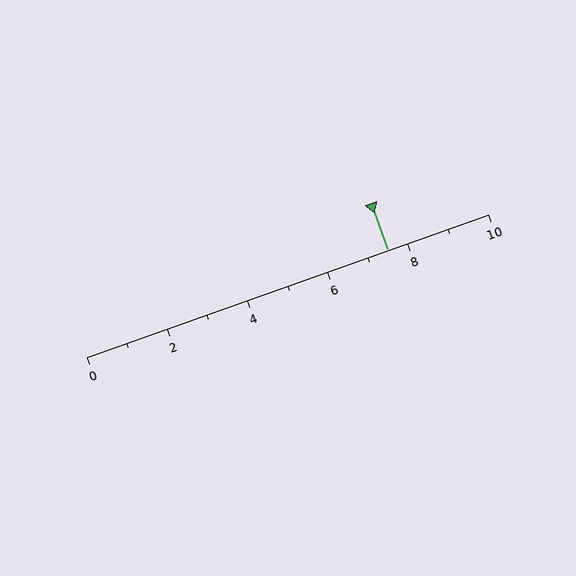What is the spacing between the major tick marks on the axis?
The major ticks are spaced 2 apart.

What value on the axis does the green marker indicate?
The marker indicates approximately 7.5.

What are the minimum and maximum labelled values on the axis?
The axis runs from 0 to 10.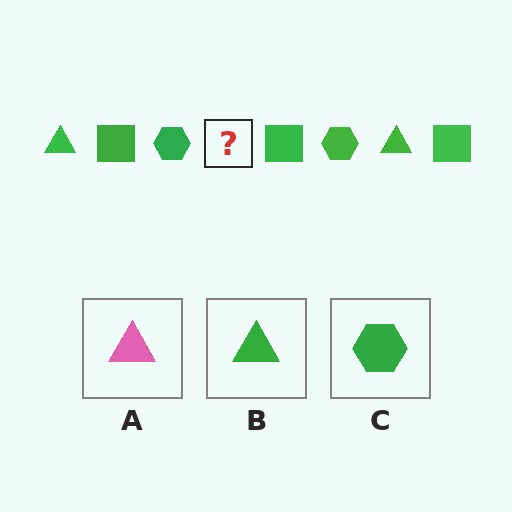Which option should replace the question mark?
Option B.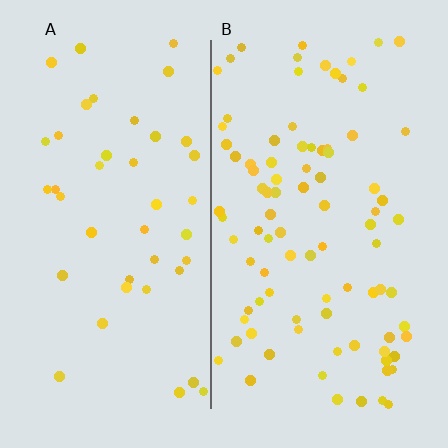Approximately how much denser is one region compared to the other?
Approximately 2.1× — region B over region A.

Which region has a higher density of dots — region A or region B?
B (the right).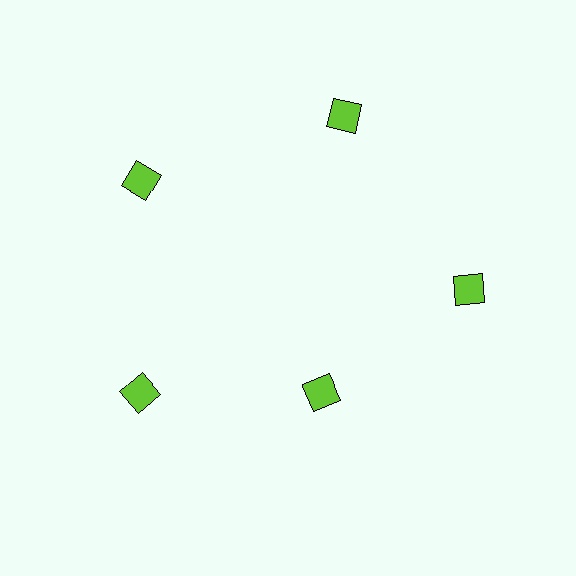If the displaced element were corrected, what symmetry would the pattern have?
It would have 5-fold rotational symmetry — the pattern would map onto itself every 72 degrees.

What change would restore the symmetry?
The symmetry would be restored by moving it outward, back onto the ring so that all 5 squares sit at equal angles and equal distance from the center.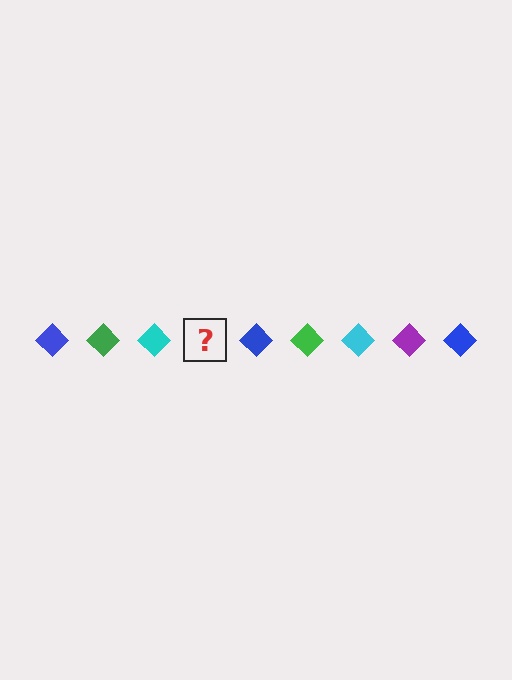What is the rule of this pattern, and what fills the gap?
The rule is that the pattern cycles through blue, green, cyan, purple diamonds. The gap should be filled with a purple diamond.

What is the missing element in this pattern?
The missing element is a purple diamond.